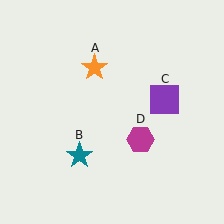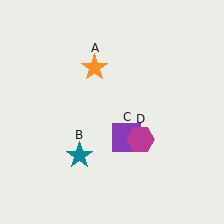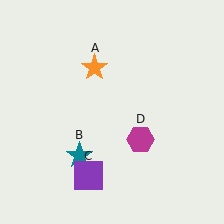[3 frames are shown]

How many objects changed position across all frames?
1 object changed position: purple square (object C).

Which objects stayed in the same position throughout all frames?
Orange star (object A) and teal star (object B) and magenta hexagon (object D) remained stationary.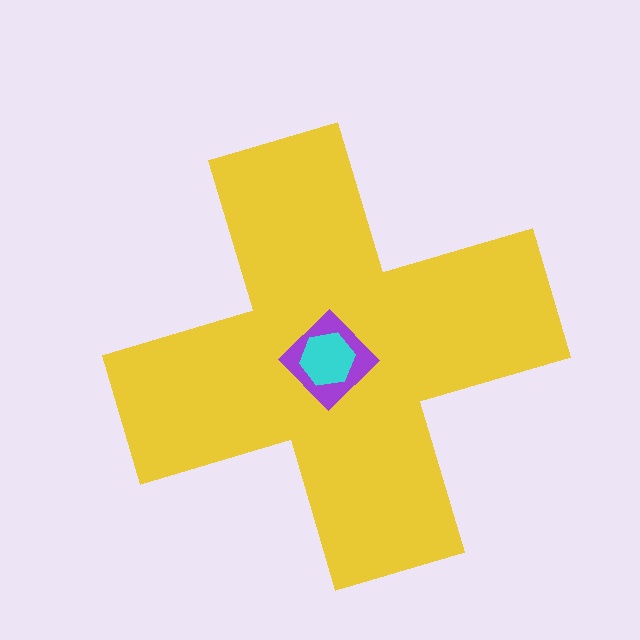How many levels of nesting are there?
3.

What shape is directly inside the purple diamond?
The cyan hexagon.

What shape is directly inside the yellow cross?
The purple diamond.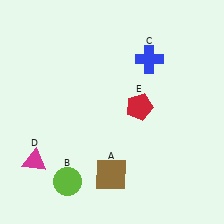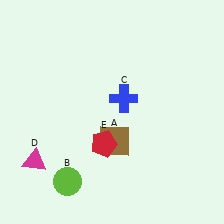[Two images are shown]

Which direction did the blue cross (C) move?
The blue cross (C) moved down.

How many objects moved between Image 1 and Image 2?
3 objects moved between the two images.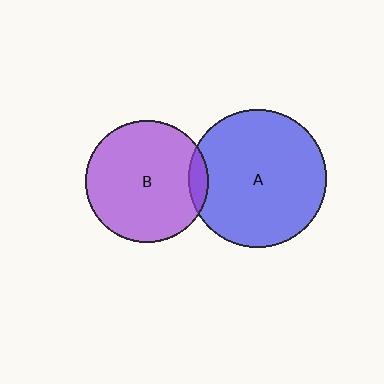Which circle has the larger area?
Circle A (blue).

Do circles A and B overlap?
Yes.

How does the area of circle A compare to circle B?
Approximately 1.3 times.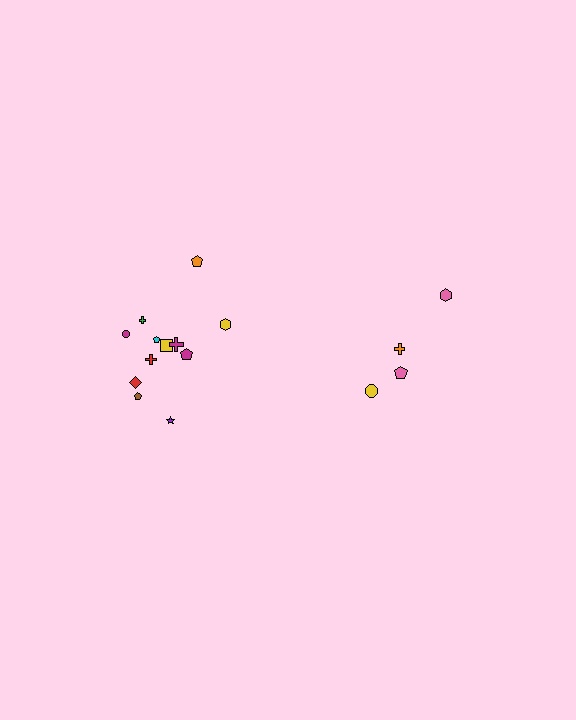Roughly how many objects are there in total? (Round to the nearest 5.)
Roughly 15 objects in total.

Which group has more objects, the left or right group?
The left group.